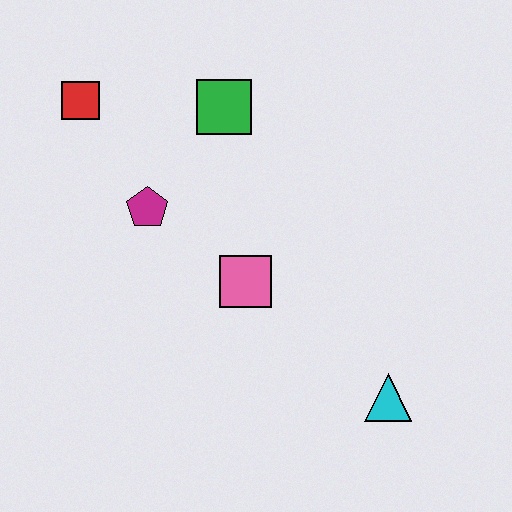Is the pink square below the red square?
Yes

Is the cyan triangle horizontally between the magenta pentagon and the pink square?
No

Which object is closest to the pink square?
The magenta pentagon is closest to the pink square.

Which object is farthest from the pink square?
The red square is farthest from the pink square.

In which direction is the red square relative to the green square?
The red square is to the left of the green square.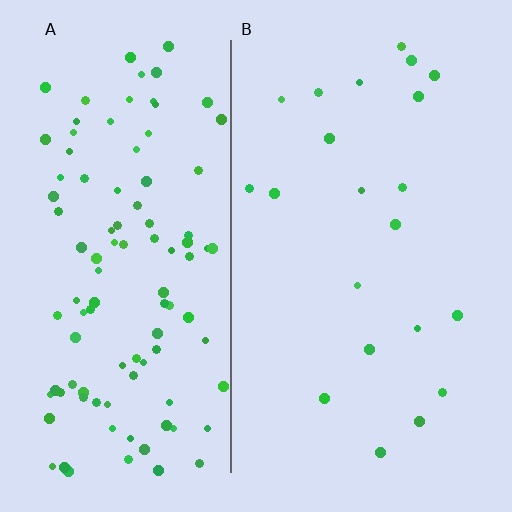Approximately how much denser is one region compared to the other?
Approximately 4.9× — region A over region B.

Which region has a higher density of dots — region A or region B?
A (the left).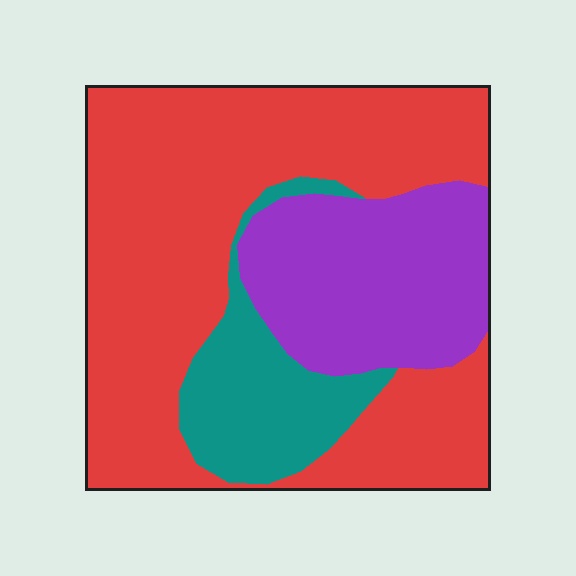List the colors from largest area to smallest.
From largest to smallest: red, purple, teal.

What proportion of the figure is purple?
Purple covers roughly 25% of the figure.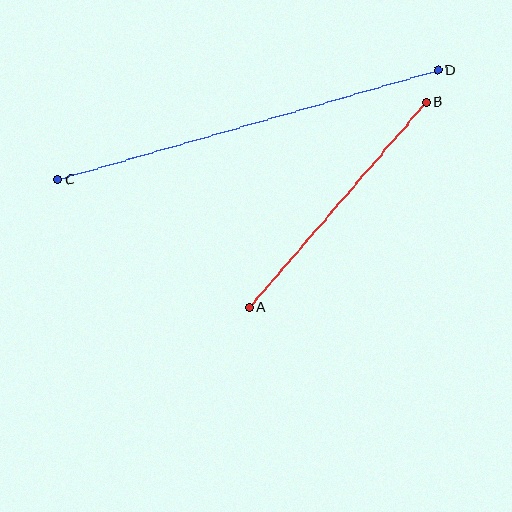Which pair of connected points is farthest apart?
Points C and D are farthest apart.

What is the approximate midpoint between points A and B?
The midpoint is at approximately (338, 205) pixels.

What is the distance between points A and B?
The distance is approximately 271 pixels.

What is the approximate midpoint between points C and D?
The midpoint is at approximately (248, 125) pixels.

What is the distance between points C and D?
The distance is approximately 396 pixels.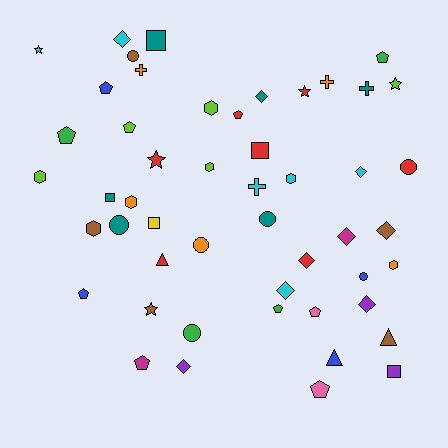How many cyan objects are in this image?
There are 6 cyan objects.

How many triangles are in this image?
There are 3 triangles.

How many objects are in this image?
There are 50 objects.